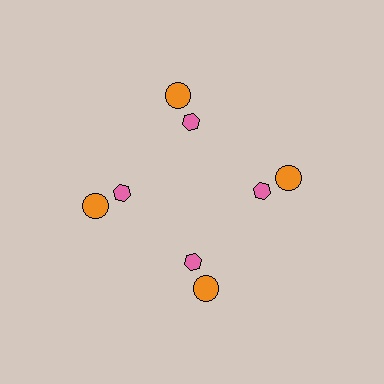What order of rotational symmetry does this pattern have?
This pattern has 4-fold rotational symmetry.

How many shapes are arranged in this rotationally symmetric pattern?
There are 8 shapes, arranged in 4 groups of 2.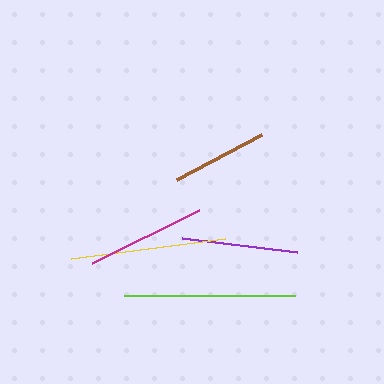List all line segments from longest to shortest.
From longest to shortest: lime, yellow, magenta, purple, brown.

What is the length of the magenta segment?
The magenta segment is approximately 120 pixels long.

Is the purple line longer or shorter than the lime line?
The lime line is longer than the purple line.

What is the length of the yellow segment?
The yellow segment is approximately 155 pixels long.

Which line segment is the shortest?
The brown line is the shortest at approximately 96 pixels.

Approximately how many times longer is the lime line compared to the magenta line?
The lime line is approximately 1.4 times the length of the magenta line.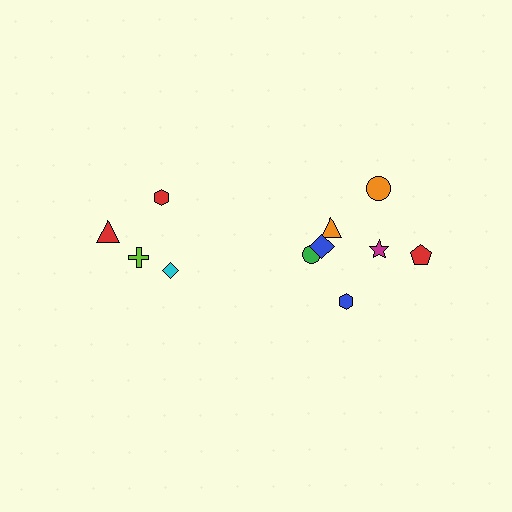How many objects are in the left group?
There are 4 objects.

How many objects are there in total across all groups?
There are 11 objects.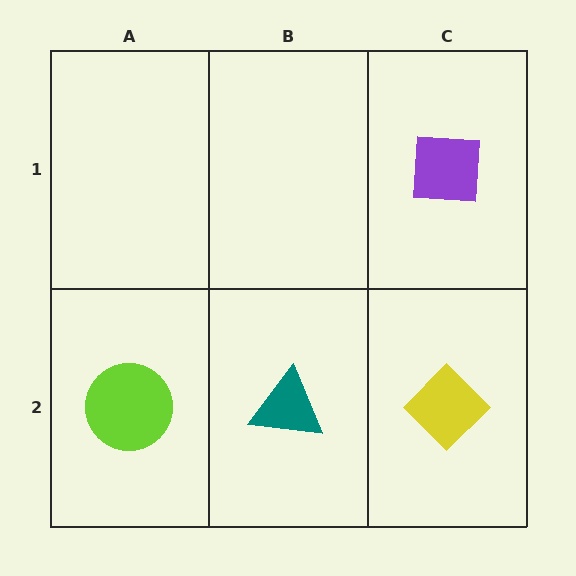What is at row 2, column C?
A yellow diamond.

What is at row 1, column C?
A purple square.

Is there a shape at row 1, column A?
No, that cell is empty.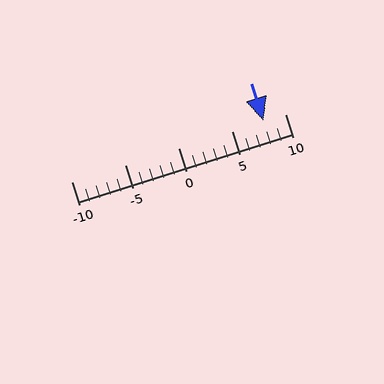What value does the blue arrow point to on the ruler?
The blue arrow points to approximately 8.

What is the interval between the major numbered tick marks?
The major tick marks are spaced 5 units apart.